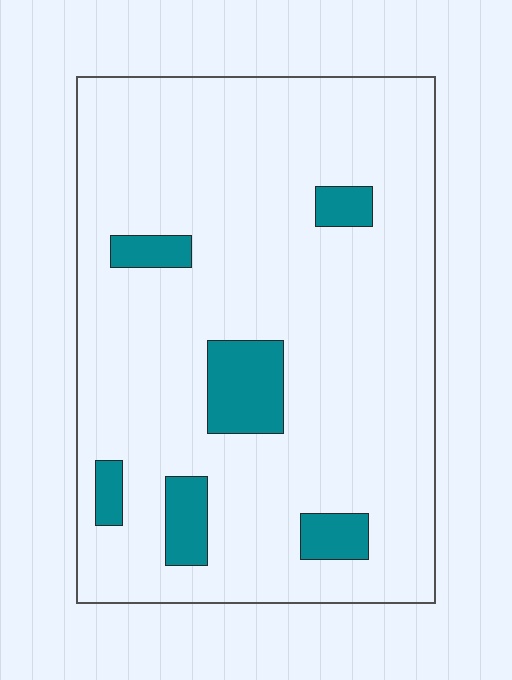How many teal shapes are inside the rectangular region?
6.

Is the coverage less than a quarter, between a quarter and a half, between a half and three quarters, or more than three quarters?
Less than a quarter.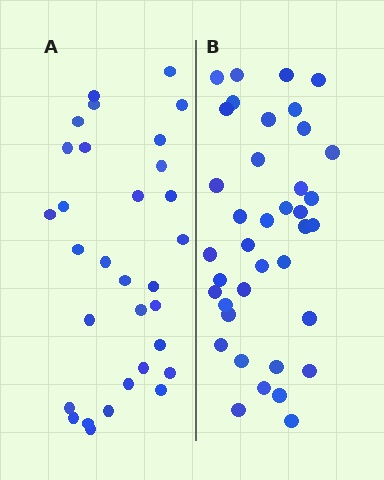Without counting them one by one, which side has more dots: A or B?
Region B (the right region) has more dots.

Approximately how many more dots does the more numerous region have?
Region B has roughly 8 or so more dots than region A.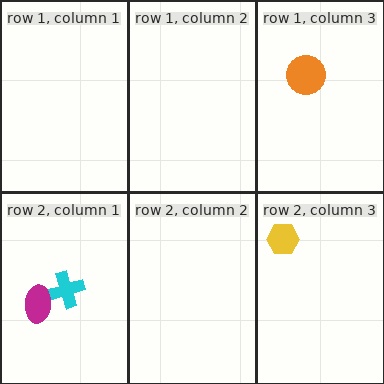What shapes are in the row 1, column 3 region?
The orange circle.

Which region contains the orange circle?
The row 1, column 3 region.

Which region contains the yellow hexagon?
The row 2, column 3 region.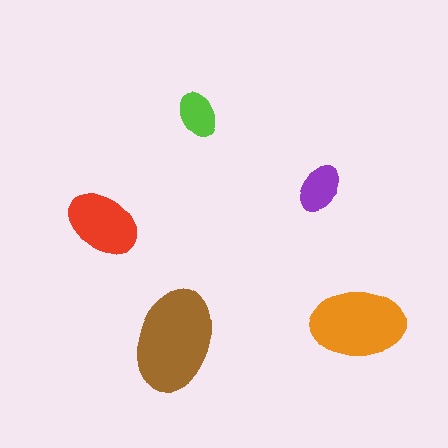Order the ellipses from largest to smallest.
the brown one, the orange one, the red one, the purple one, the lime one.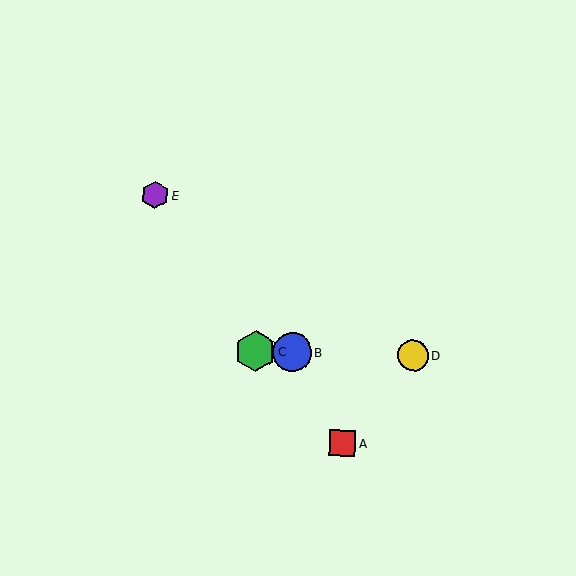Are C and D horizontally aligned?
Yes, both are at y≈351.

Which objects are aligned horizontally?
Objects B, C, D are aligned horizontally.